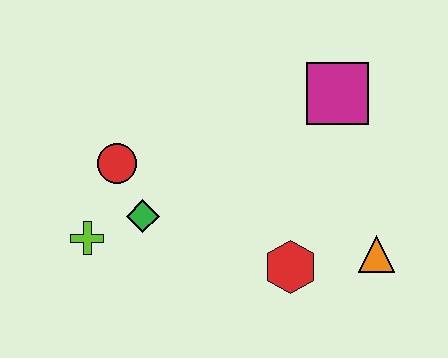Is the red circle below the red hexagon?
No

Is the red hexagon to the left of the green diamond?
No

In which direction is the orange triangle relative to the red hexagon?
The orange triangle is to the right of the red hexagon.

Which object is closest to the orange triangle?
The red hexagon is closest to the orange triangle.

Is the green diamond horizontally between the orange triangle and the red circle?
Yes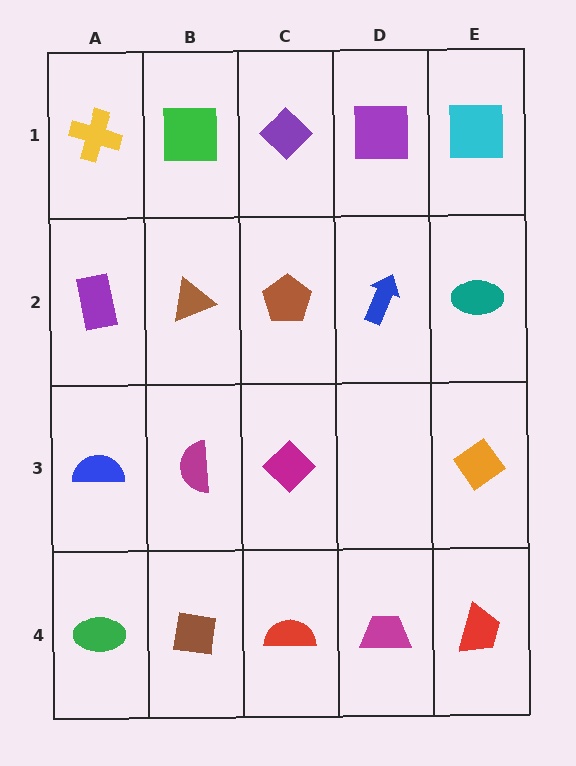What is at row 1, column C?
A purple diamond.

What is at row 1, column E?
A cyan square.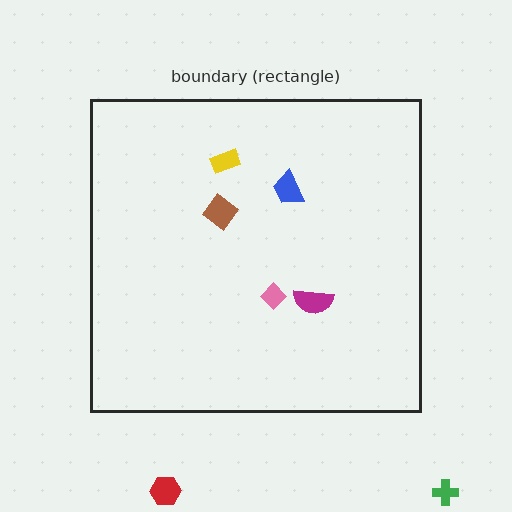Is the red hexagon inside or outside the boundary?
Outside.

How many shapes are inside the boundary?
5 inside, 2 outside.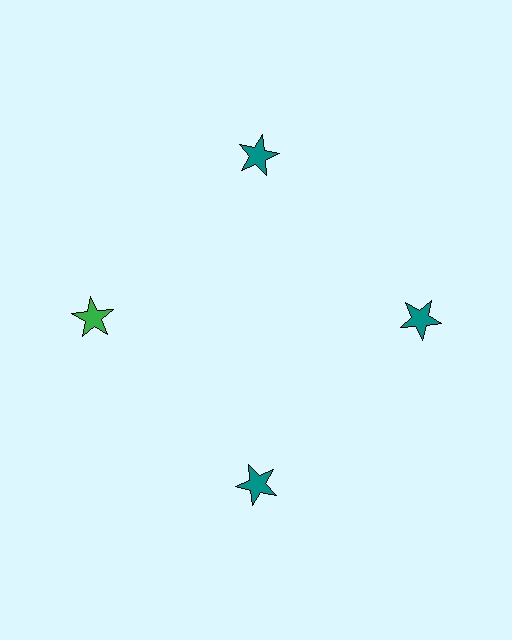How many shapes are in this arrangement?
There are 4 shapes arranged in a ring pattern.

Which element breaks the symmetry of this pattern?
The green star at roughly the 9 o'clock position breaks the symmetry. All other shapes are teal stars.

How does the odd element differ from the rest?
It has a different color: green instead of teal.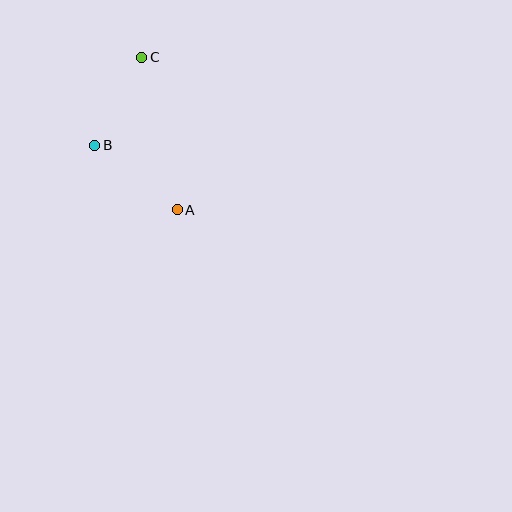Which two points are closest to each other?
Points B and C are closest to each other.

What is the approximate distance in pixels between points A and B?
The distance between A and B is approximately 105 pixels.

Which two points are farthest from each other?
Points A and C are farthest from each other.